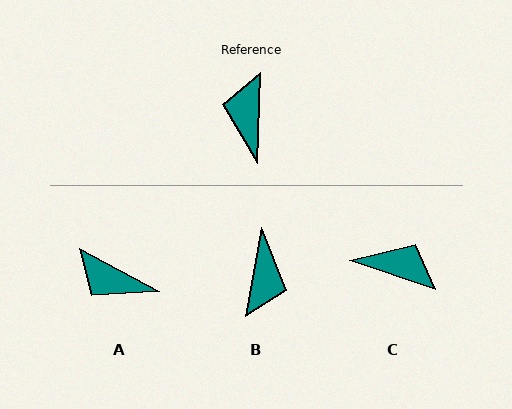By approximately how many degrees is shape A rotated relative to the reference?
Approximately 63 degrees counter-clockwise.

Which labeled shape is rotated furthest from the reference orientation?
B, about 171 degrees away.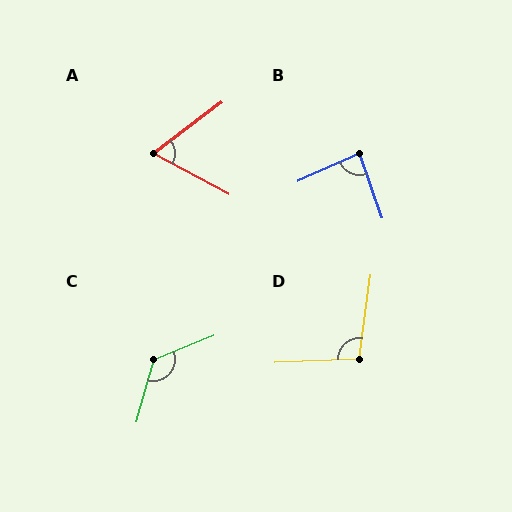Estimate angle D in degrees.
Approximately 100 degrees.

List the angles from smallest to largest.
A (65°), B (85°), D (100°), C (127°).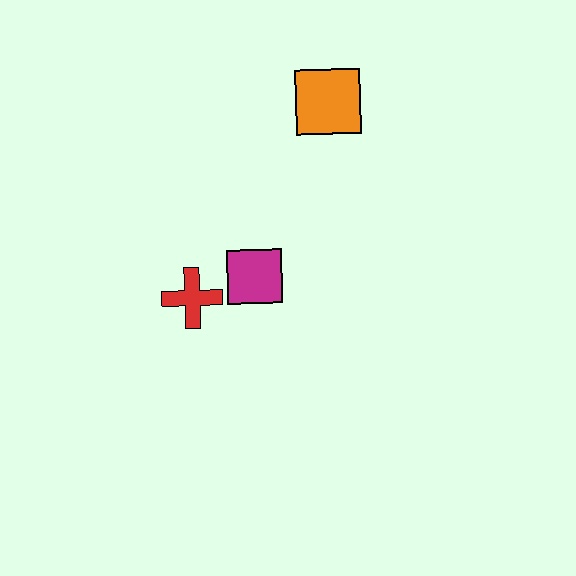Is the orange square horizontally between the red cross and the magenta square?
No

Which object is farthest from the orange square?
The red cross is farthest from the orange square.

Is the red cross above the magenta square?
No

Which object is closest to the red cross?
The magenta square is closest to the red cross.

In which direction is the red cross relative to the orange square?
The red cross is below the orange square.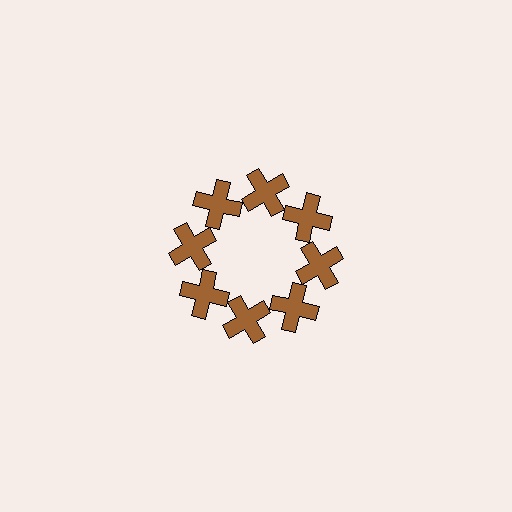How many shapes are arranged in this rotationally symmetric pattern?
There are 8 shapes, arranged in 8 groups of 1.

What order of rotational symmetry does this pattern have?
This pattern has 8-fold rotational symmetry.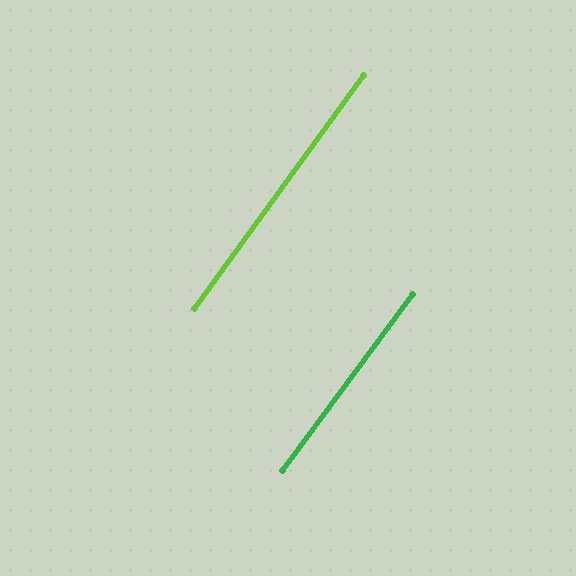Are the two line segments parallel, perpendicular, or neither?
Parallel — their directions differ by only 0.7°.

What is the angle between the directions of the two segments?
Approximately 1 degree.